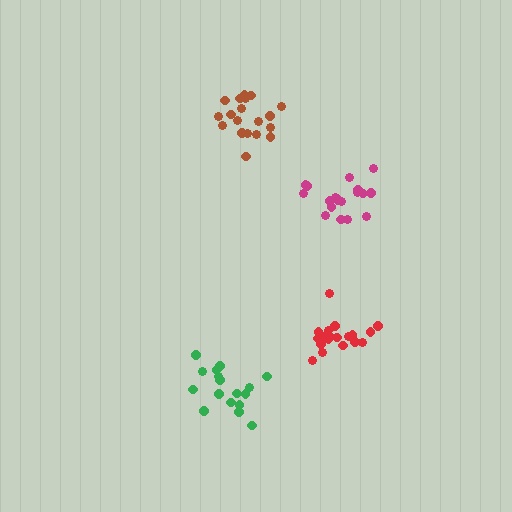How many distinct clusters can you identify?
There are 4 distinct clusters.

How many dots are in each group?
Group 1: 17 dots, Group 2: 18 dots, Group 3: 19 dots, Group 4: 19 dots (73 total).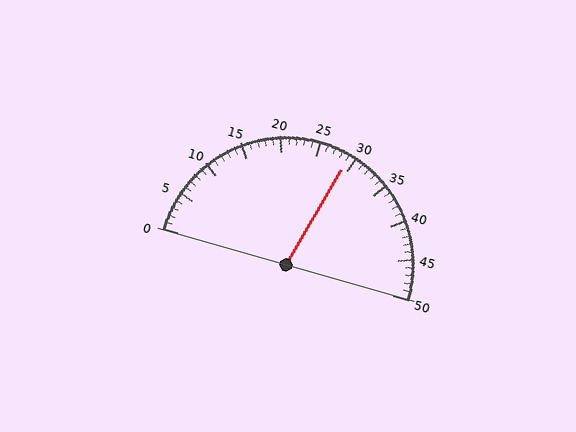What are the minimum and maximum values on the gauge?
The gauge ranges from 0 to 50.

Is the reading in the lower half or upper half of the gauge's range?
The reading is in the upper half of the range (0 to 50).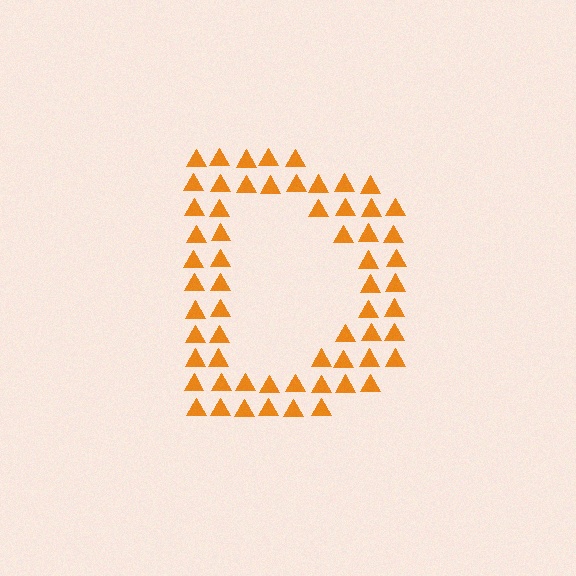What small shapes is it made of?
It is made of small triangles.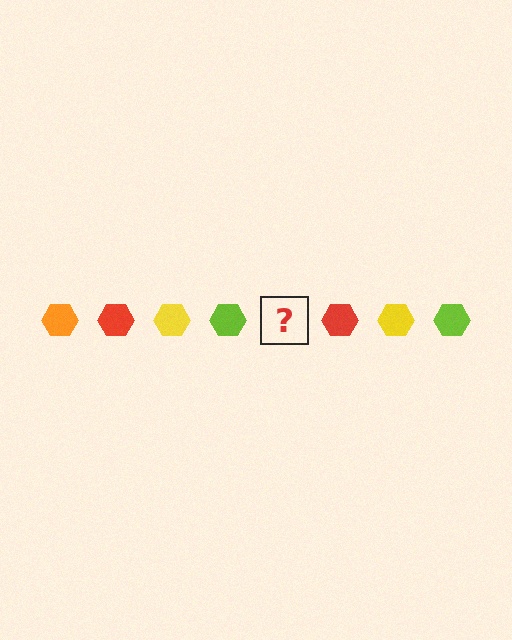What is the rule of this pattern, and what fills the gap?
The rule is that the pattern cycles through orange, red, yellow, lime hexagons. The gap should be filled with an orange hexagon.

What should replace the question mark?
The question mark should be replaced with an orange hexagon.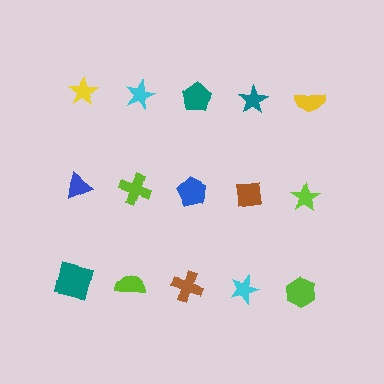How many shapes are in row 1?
5 shapes.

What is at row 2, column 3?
A blue pentagon.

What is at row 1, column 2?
A cyan star.